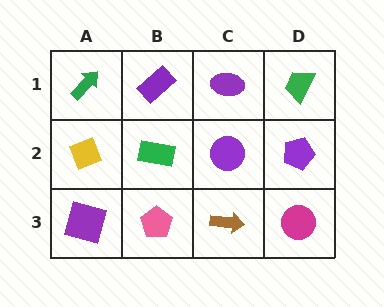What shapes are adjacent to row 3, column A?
A yellow diamond (row 2, column A), a pink pentagon (row 3, column B).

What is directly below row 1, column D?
A purple pentagon.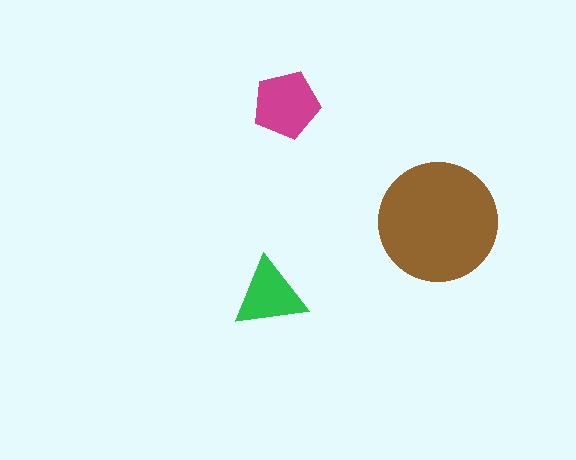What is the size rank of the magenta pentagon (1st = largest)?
2nd.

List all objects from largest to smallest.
The brown circle, the magenta pentagon, the green triangle.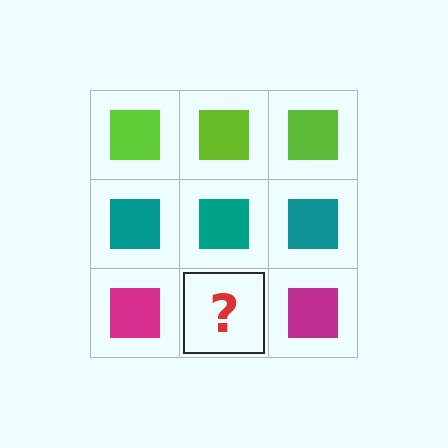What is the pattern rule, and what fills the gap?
The rule is that each row has a consistent color. The gap should be filled with a magenta square.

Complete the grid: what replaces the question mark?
The question mark should be replaced with a magenta square.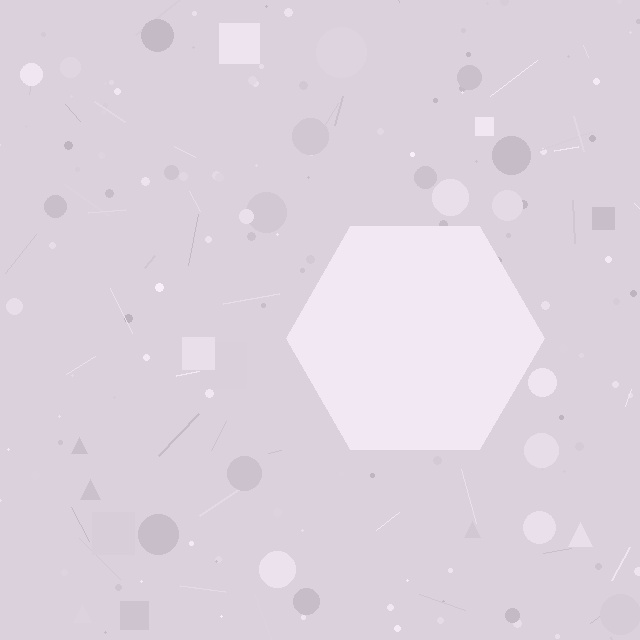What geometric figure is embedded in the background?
A hexagon is embedded in the background.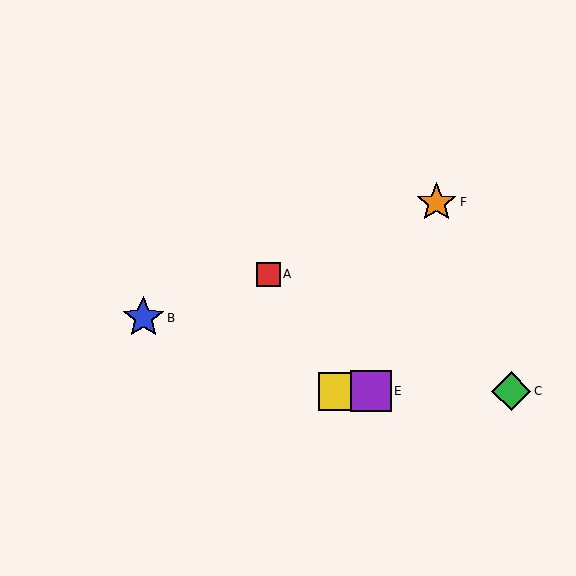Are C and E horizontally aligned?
Yes, both are at y≈391.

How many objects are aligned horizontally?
3 objects (C, D, E) are aligned horizontally.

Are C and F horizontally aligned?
No, C is at y≈391 and F is at y≈202.